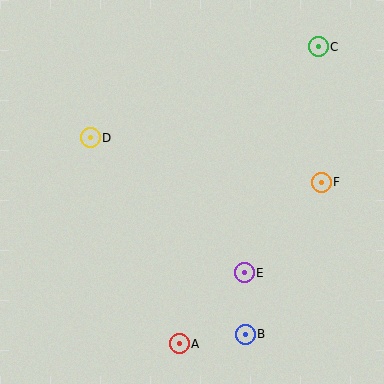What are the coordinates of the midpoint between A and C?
The midpoint between A and C is at (249, 195).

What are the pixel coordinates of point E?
Point E is at (244, 273).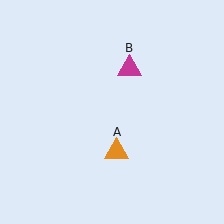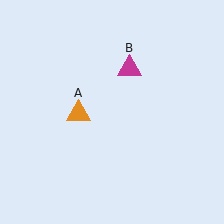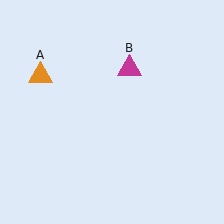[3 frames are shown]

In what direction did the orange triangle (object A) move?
The orange triangle (object A) moved up and to the left.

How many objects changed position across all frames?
1 object changed position: orange triangle (object A).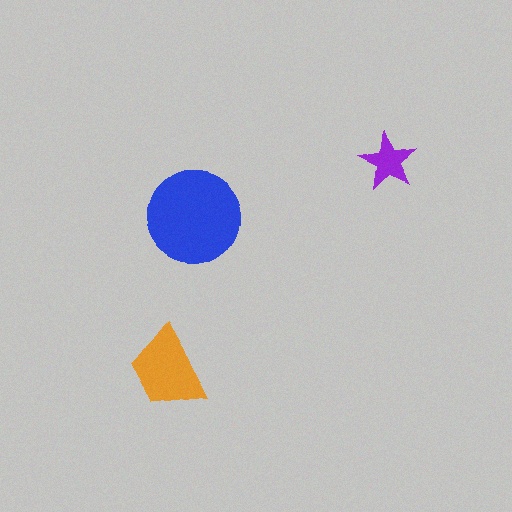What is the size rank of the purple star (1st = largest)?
3rd.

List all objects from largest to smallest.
The blue circle, the orange trapezoid, the purple star.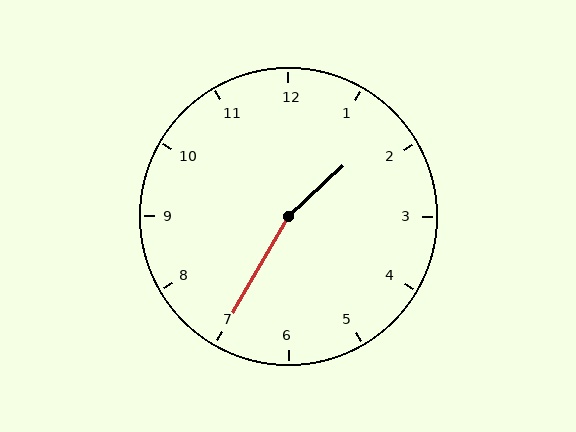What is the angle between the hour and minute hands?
Approximately 162 degrees.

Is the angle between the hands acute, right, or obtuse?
It is obtuse.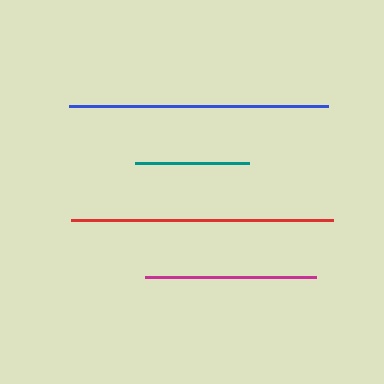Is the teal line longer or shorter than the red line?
The red line is longer than the teal line.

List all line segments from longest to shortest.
From longest to shortest: red, blue, magenta, teal.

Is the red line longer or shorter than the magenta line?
The red line is longer than the magenta line.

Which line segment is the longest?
The red line is the longest at approximately 262 pixels.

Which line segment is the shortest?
The teal line is the shortest at approximately 114 pixels.